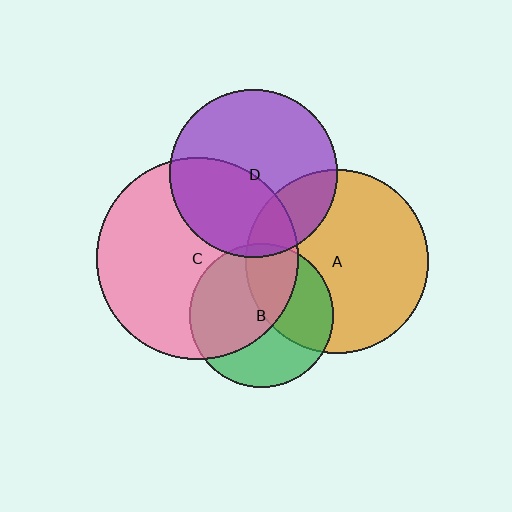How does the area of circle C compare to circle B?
Approximately 2.0 times.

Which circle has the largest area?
Circle C (pink).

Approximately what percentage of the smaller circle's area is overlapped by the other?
Approximately 5%.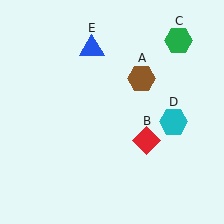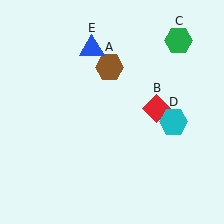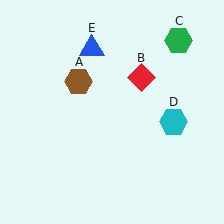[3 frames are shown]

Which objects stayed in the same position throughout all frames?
Green hexagon (object C) and cyan hexagon (object D) and blue triangle (object E) remained stationary.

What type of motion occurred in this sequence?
The brown hexagon (object A), red diamond (object B) rotated counterclockwise around the center of the scene.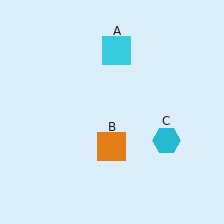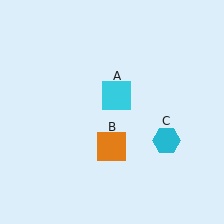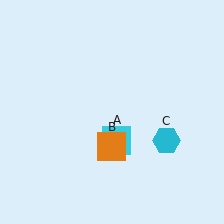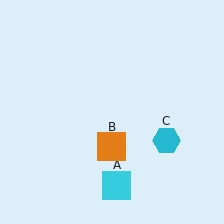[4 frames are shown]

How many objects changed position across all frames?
1 object changed position: cyan square (object A).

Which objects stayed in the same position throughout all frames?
Orange square (object B) and cyan hexagon (object C) remained stationary.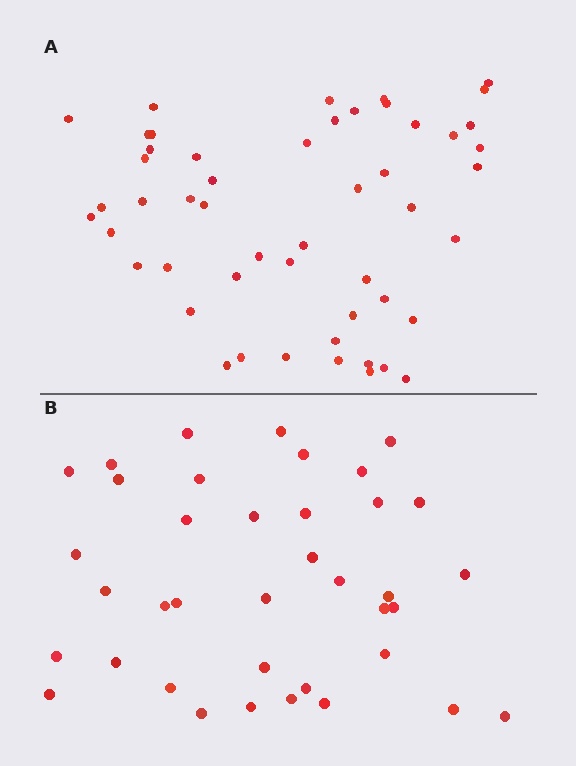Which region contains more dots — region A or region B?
Region A (the top region) has more dots.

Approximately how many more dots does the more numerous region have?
Region A has approximately 15 more dots than region B.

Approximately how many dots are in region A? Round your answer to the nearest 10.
About 50 dots. (The exact count is 51, which rounds to 50.)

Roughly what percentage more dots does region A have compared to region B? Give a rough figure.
About 35% more.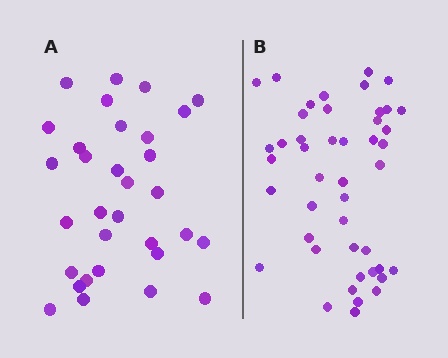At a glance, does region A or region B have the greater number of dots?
Region B (the right region) has more dots.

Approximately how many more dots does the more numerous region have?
Region B has approximately 15 more dots than region A.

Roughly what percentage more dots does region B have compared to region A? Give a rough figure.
About 40% more.